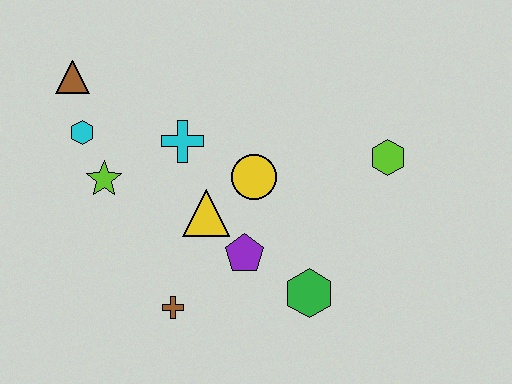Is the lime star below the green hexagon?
No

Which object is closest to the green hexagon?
The purple pentagon is closest to the green hexagon.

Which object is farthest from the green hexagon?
The brown triangle is farthest from the green hexagon.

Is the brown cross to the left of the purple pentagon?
Yes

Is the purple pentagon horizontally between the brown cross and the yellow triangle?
No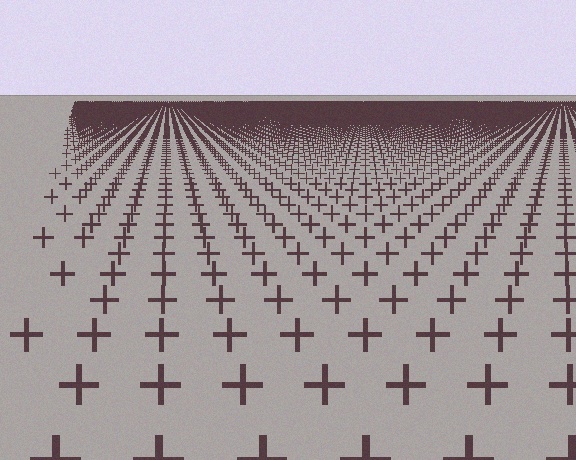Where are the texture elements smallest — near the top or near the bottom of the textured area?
Near the top.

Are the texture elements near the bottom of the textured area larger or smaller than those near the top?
Larger. Near the bottom, elements are closer to the viewer and appear at a bigger on-screen size.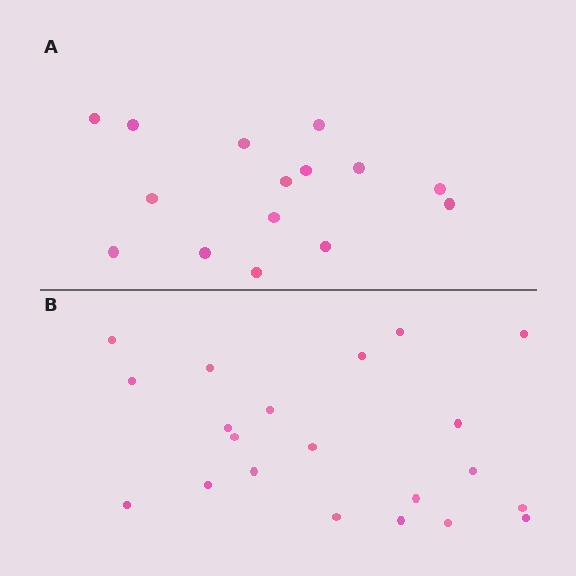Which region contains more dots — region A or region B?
Region B (the bottom region) has more dots.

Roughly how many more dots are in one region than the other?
Region B has about 6 more dots than region A.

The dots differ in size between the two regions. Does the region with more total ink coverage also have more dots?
No. Region A has more total ink coverage because its dots are larger, but region B actually contains more individual dots. Total area can be misleading — the number of items is what matters here.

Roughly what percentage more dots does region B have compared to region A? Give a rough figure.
About 40% more.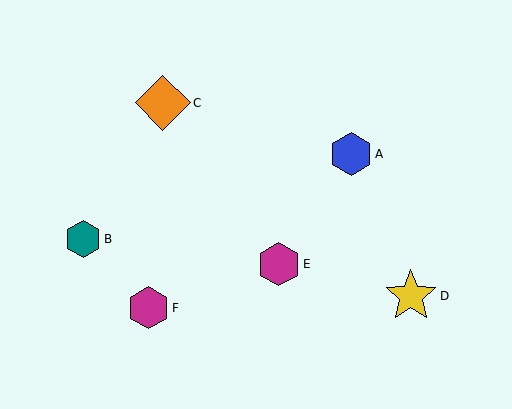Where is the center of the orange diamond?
The center of the orange diamond is at (163, 103).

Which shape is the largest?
The orange diamond (labeled C) is the largest.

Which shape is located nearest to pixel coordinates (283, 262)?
The magenta hexagon (labeled E) at (279, 264) is nearest to that location.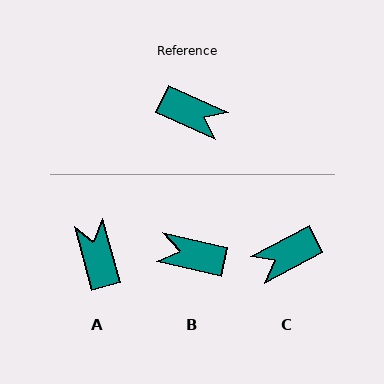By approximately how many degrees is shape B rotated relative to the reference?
Approximately 168 degrees clockwise.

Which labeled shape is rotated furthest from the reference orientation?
B, about 168 degrees away.